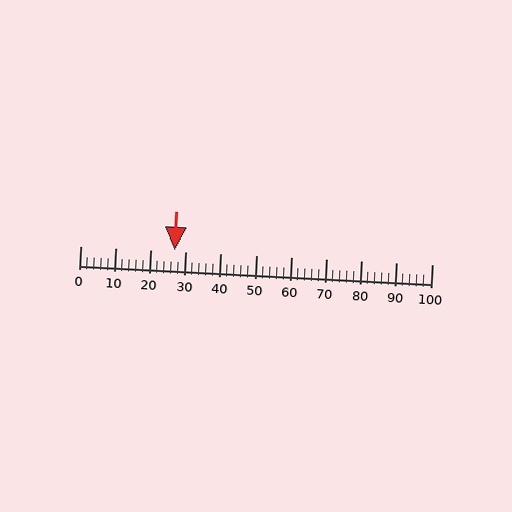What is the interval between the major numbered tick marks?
The major tick marks are spaced 10 units apart.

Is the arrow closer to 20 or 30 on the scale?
The arrow is closer to 30.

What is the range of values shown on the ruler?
The ruler shows values from 0 to 100.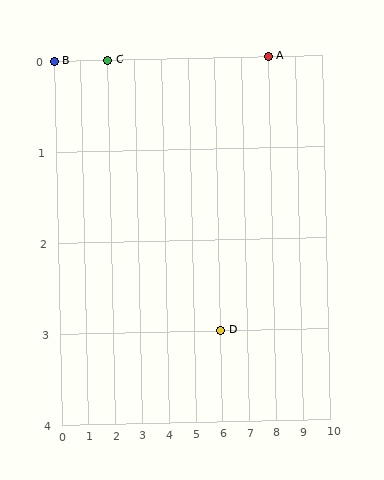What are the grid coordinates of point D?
Point D is at grid coordinates (6, 3).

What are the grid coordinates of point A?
Point A is at grid coordinates (8, 0).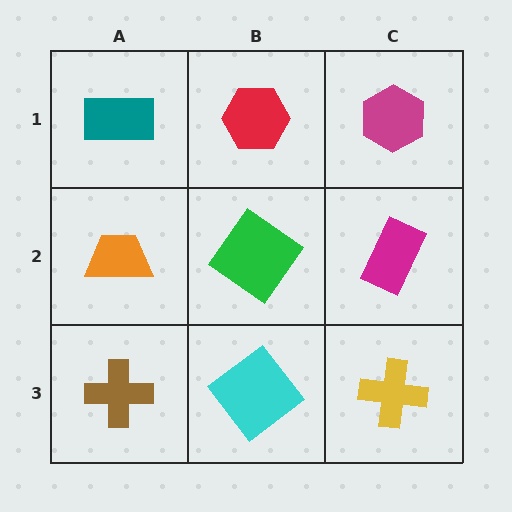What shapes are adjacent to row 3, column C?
A magenta rectangle (row 2, column C), a cyan diamond (row 3, column B).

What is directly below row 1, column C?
A magenta rectangle.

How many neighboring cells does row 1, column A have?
2.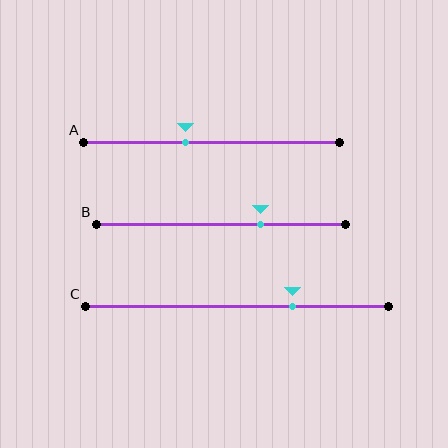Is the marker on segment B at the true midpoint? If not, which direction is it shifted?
No, the marker on segment B is shifted to the right by about 16% of the segment length.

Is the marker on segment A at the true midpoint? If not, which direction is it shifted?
No, the marker on segment A is shifted to the left by about 10% of the segment length.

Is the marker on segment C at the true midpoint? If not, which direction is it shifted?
No, the marker on segment C is shifted to the right by about 18% of the segment length.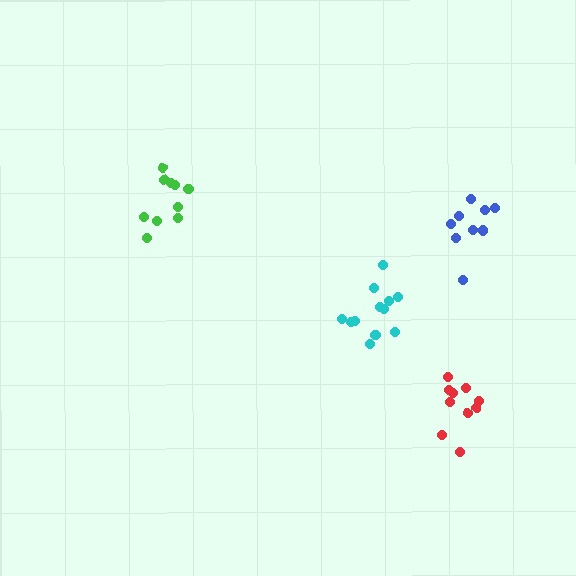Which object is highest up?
The green cluster is topmost.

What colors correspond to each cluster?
The clusters are colored: green, cyan, blue, red.